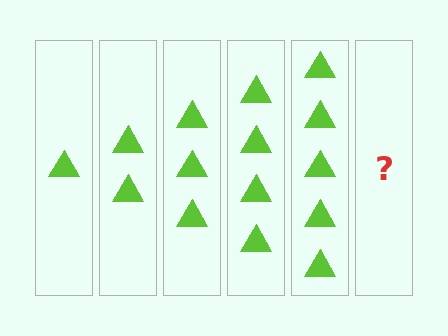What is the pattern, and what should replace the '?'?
The pattern is that each step adds one more triangle. The '?' should be 6 triangles.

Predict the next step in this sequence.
The next step is 6 triangles.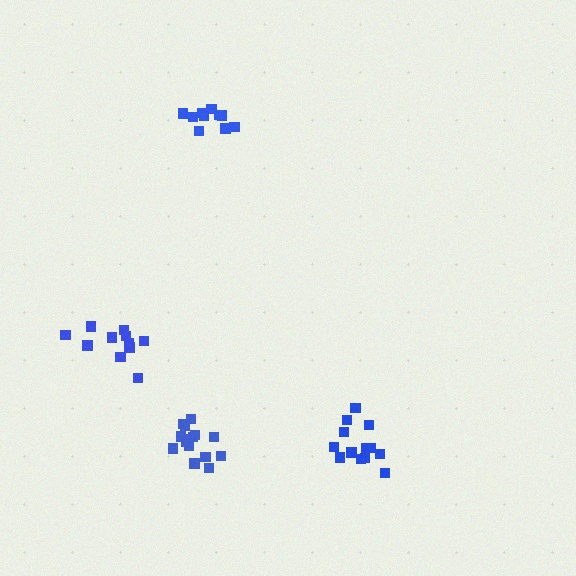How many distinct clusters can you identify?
There are 4 distinct clusters.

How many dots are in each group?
Group 1: 11 dots, Group 2: 15 dots, Group 3: 13 dots, Group 4: 10 dots (49 total).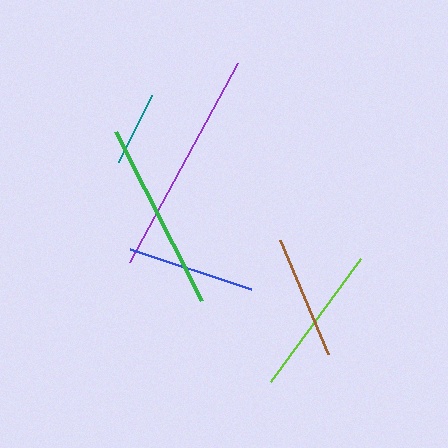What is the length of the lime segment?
The lime segment is approximately 153 pixels long.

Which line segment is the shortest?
The teal line is the shortest at approximately 75 pixels.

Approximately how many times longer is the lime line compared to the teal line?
The lime line is approximately 2.0 times the length of the teal line.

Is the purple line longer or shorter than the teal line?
The purple line is longer than the teal line.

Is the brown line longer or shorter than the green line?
The green line is longer than the brown line.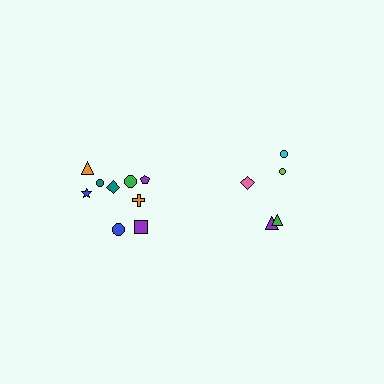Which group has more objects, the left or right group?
The left group.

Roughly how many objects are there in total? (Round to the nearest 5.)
Roughly 15 objects in total.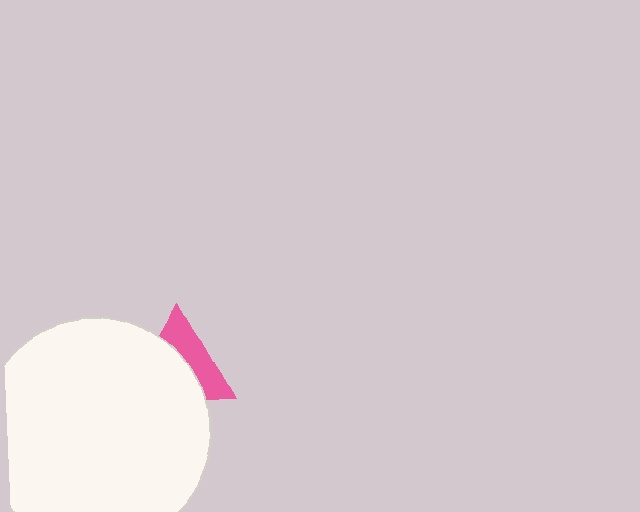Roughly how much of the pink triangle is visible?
A small part of it is visible (roughly 44%).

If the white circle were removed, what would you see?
You would see the complete pink triangle.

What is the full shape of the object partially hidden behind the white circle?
The partially hidden object is a pink triangle.